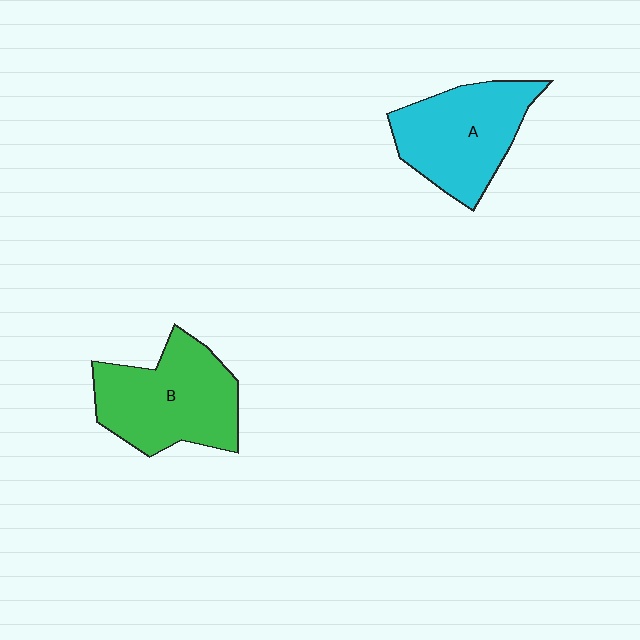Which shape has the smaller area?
Shape A (cyan).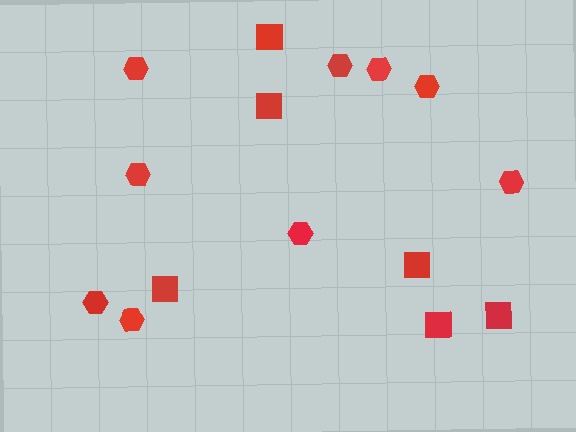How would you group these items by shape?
There are 2 groups: one group of squares (6) and one group of hexagons (9).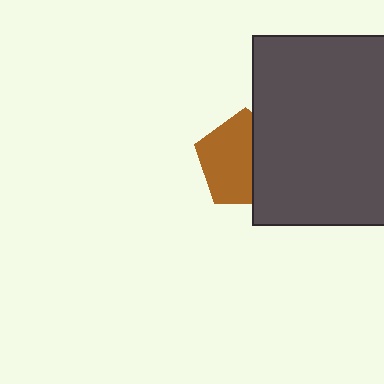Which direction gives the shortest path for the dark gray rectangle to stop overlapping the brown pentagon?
Moving right gives the shortest separation.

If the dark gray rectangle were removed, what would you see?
You would see the complete brown pentagon.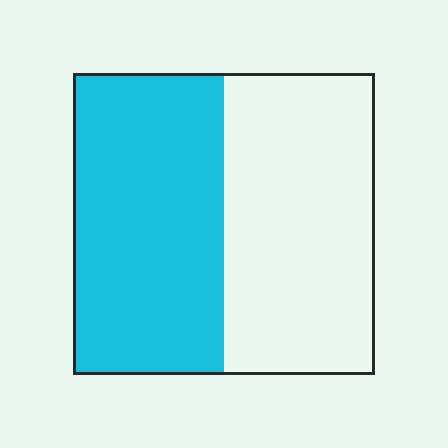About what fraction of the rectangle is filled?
About one half (1/2).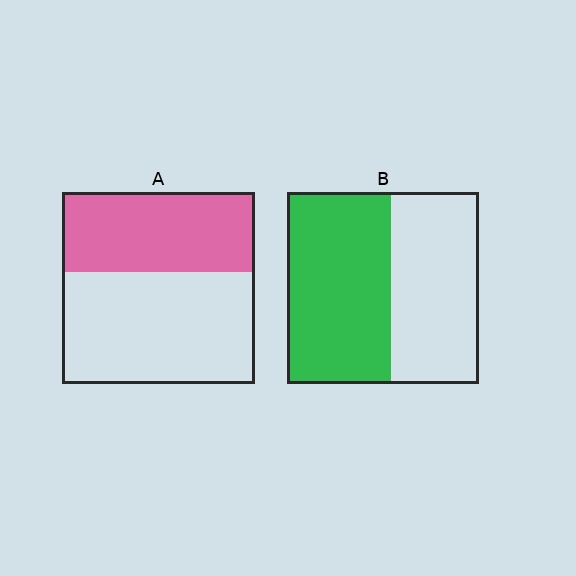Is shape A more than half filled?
No.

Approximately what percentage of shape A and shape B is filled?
A is approximately 40% and B is approximately 55%.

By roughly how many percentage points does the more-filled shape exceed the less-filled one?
By roughly 10 percentage points (B over A).